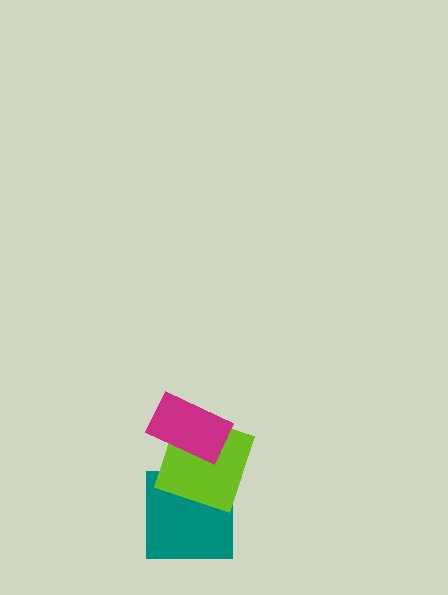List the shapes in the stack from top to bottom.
From top to bottom: the magenta rectangle, the lime square, the teal square.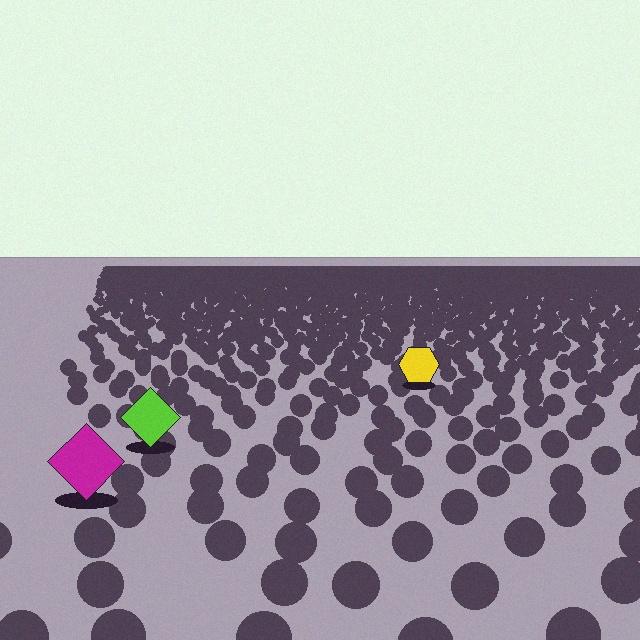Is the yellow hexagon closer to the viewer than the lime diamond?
No. The lime diamond is closer — you can tell from the texture gradient: the ground texture is coarser near it.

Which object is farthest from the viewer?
The yellow hexagon is farthest from the viewer. It appears smaller and the ground texture around it is denser.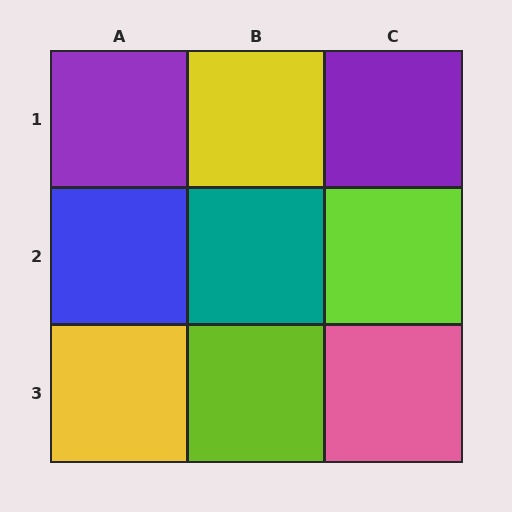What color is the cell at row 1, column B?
Yellow.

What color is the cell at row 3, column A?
Yellow.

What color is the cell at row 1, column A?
Purple.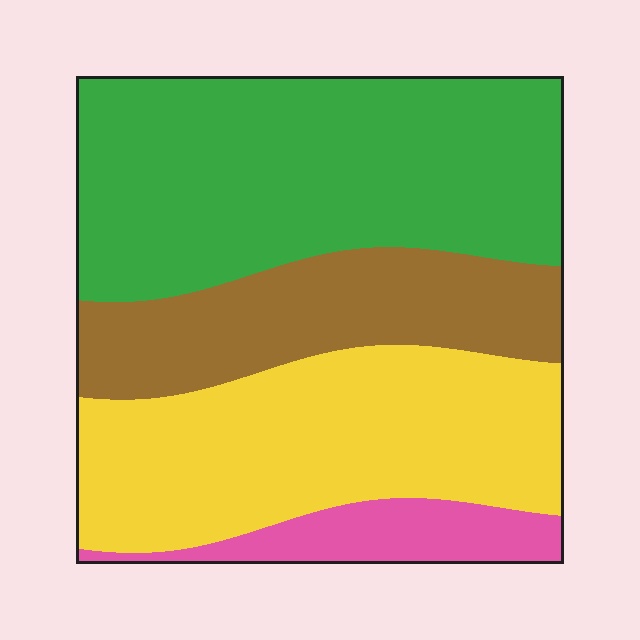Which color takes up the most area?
Green, at roughly 40%.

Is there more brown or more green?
Green.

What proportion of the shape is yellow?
Yellow covers roughly 30% of the shape.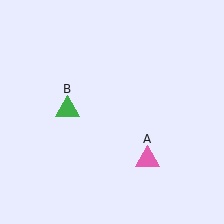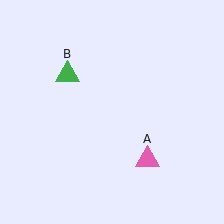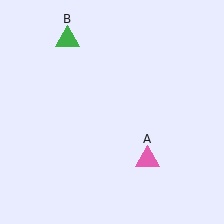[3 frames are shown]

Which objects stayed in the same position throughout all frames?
Pink triangle (object A) remained stationary.